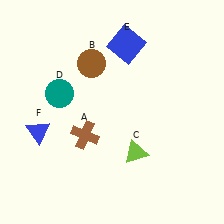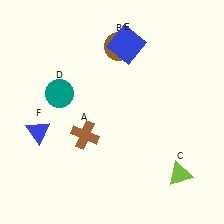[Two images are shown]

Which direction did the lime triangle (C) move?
The lime triangle (C) moved right.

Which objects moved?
The objects that moved are: the brown circle (B), the lime triangle (C).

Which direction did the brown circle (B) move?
The brown circle (B) moved right.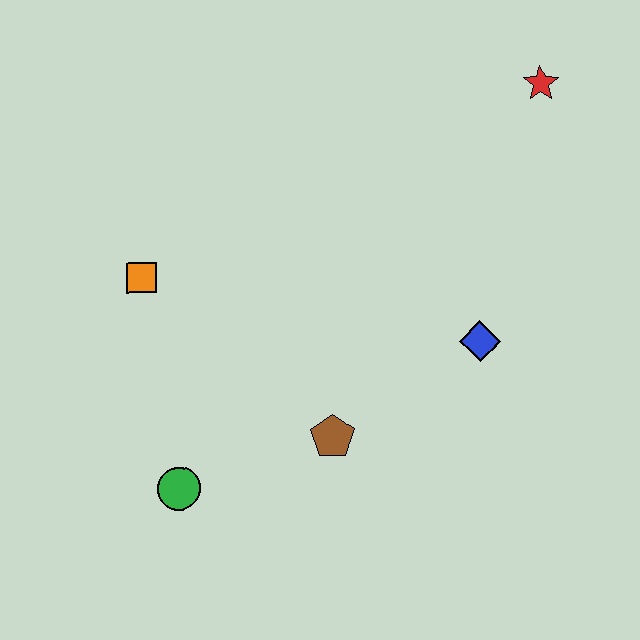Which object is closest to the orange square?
The green circle is closest to the orange square.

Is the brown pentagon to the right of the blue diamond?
No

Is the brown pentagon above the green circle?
Yes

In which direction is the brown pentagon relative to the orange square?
The brown pentagon is to the right of the orange square.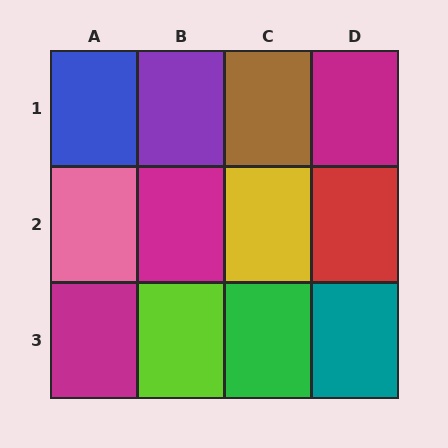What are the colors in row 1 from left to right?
Blue, purple, brown, magenta.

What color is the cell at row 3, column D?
Teal.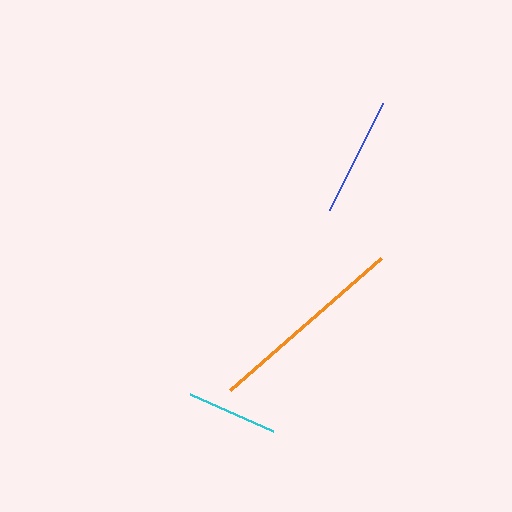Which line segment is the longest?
The orange line is the longest at approximately 201 pixels.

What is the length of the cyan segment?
The cyan segment is approximately 91 pixels long.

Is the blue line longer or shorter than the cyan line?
The blue line is longer than the cyan line.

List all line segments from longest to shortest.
From longest to shortest: orange, blue, cyan.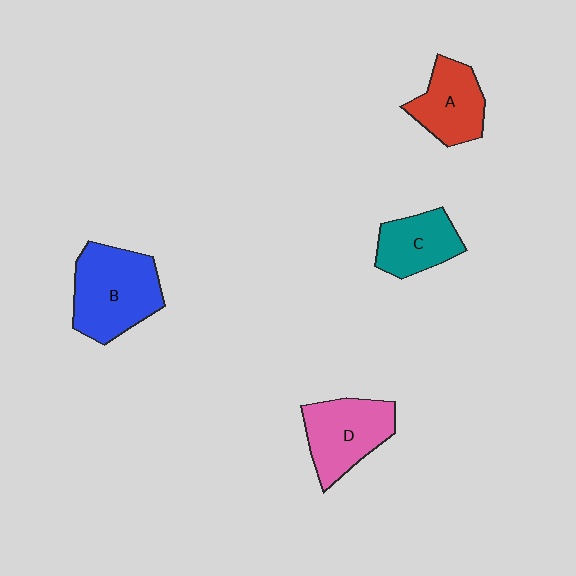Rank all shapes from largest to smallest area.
From largest to smallest: B (blue), D (pink), A (red), C (teal).